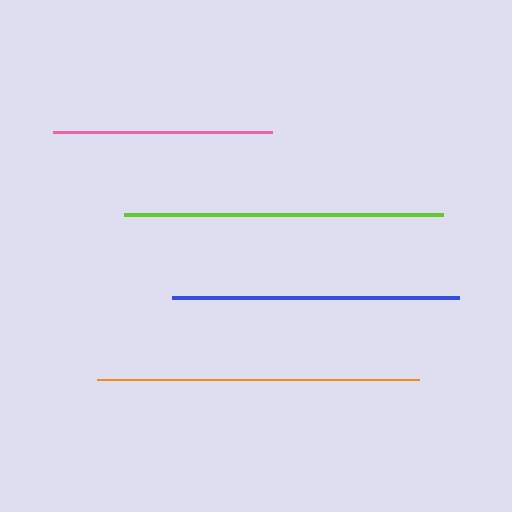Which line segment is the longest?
The orange line is the longest at approximately 323 pixels.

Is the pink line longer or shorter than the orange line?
The orange line is longer than the pink line.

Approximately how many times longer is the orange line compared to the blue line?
The orange line is approximately 1.1 times the length of the blue line.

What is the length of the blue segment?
The blue segment is approximately 286 pixels long.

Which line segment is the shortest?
The pink line is the shortest at approximately 218 pixels.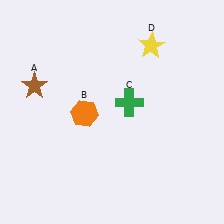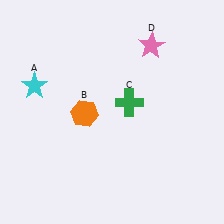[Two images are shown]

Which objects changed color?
A changed from brown to cyan. D changed from yellow to pink.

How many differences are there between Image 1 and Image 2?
There are 2 differences between the two images.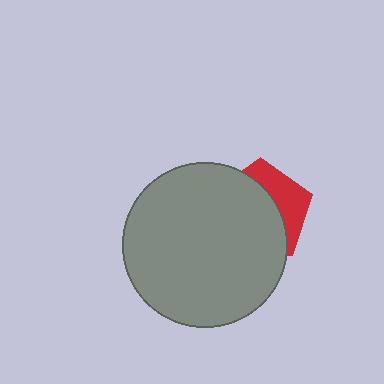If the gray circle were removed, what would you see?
You would see the complete red pentagon.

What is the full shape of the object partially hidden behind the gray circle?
The partially hidden object is a red pentagon.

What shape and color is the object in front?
The object in front is a gray circle.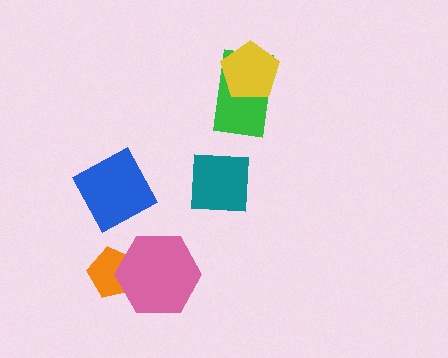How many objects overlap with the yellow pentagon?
1 object overlaps with the yellow pentagon.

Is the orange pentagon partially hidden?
Yes, it is partially covered by another shape.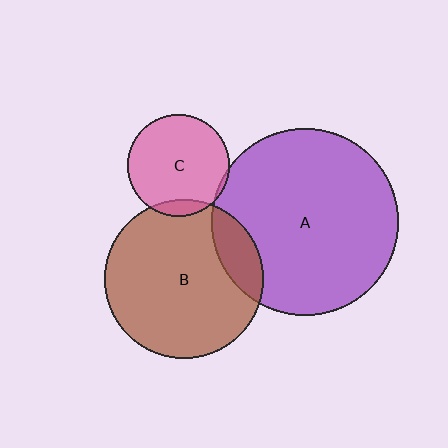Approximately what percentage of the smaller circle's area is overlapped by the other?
Approximately 10%.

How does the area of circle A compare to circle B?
Approximately 1.4 times.